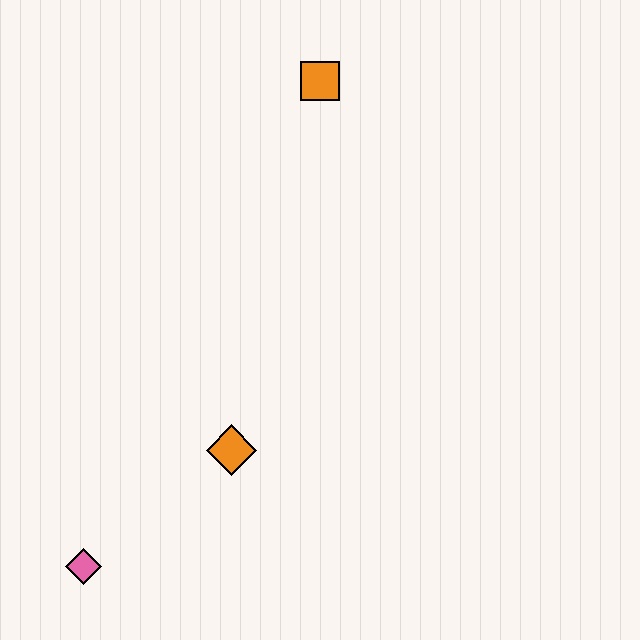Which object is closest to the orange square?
The orange diamond is closest to the orange square.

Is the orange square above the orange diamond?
Yes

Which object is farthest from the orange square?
The pink diamond is farthest from the orange square.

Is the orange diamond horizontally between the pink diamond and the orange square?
Yes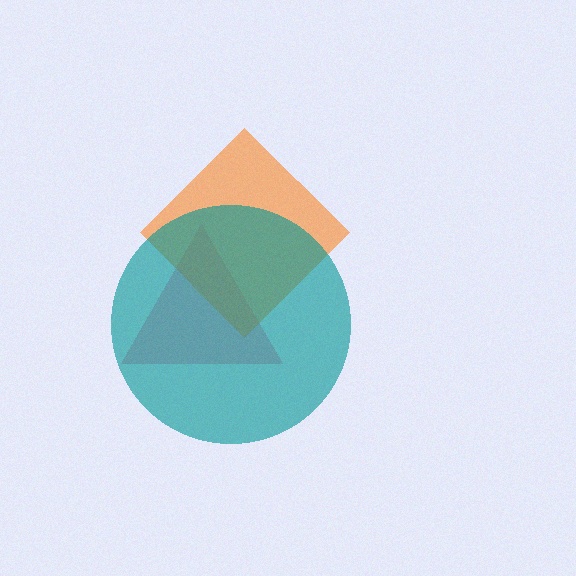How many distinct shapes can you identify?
There are 3 distinct shapes: a pink triangle, an orange diamond, a teal circle.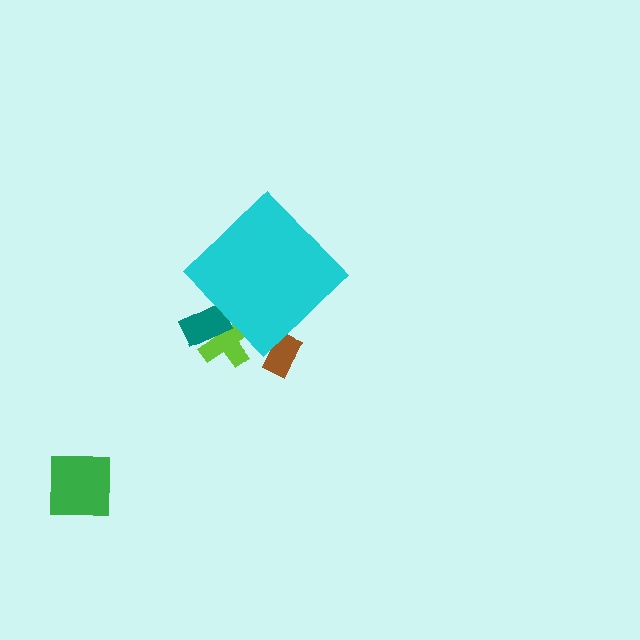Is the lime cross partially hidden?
Yes, the lime cross is partially hidden behind the cyan diamond.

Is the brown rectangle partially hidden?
Yes, the brown rectangle is partially hidden behind the cyan diamond.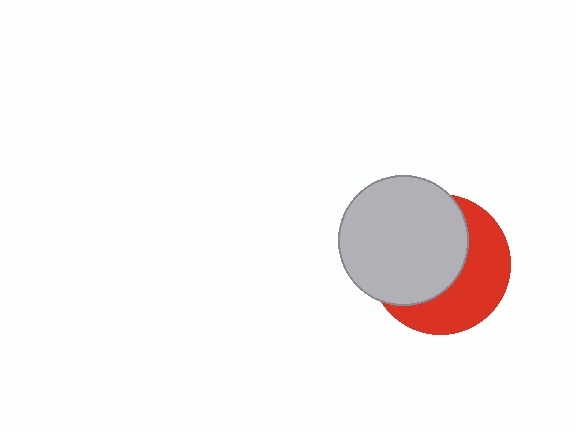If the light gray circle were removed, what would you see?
You would see the complete red circle.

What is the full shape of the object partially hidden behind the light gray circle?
The partially hidden object is a red circle.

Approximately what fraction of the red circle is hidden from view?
Roughly 55% of the red circle is hidden behind the light gray circle.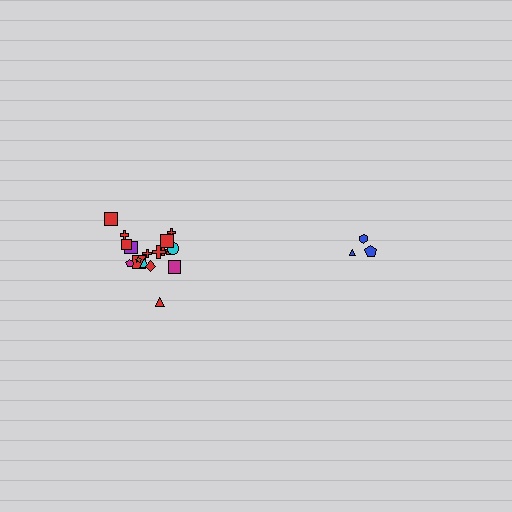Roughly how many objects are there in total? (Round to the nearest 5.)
Roughly 20 objects in total.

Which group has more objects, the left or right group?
The left group.